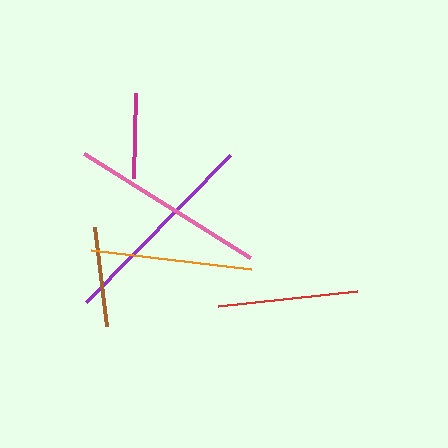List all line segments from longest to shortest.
From longest to shortest: purple, pink, orange, red, brown, magenta.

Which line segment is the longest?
The purple line is the longest at approximately 206 pixels.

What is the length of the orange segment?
The orange segment is approximately 161 pixels long.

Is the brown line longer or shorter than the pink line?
The pink line is longer than the brown line.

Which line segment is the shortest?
The magenta line is the shortest at approximately 85 pixels.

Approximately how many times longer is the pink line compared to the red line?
The pink line is approximately 1.4 times the length of the red line.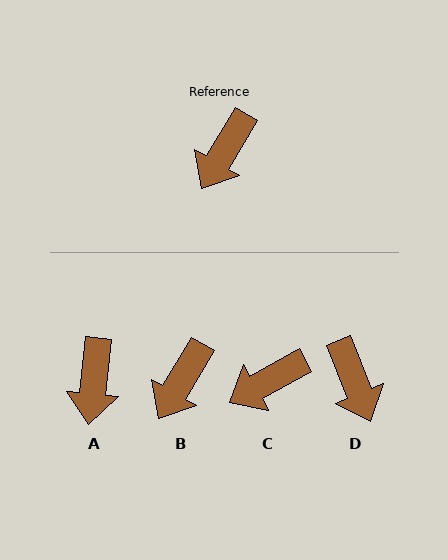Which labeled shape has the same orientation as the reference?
B.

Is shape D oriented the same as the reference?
No, it is off by about 53 degrees.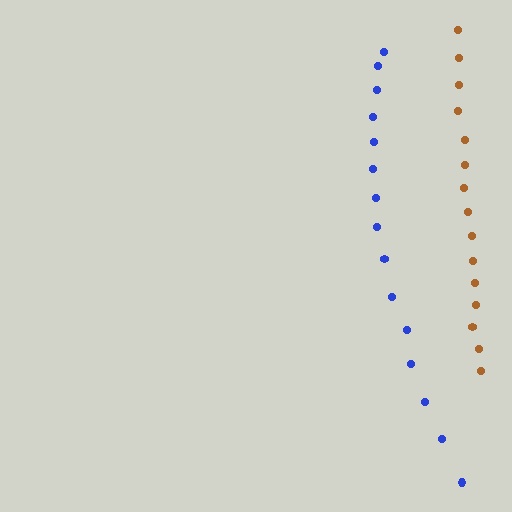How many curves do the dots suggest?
There are 2 distinct paths.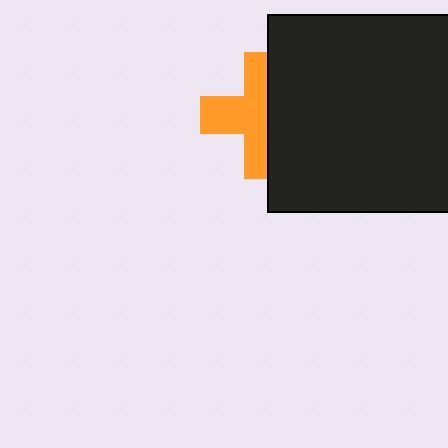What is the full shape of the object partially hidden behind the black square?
The partially hidden object is an orange cross.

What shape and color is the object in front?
The object in front is a black square.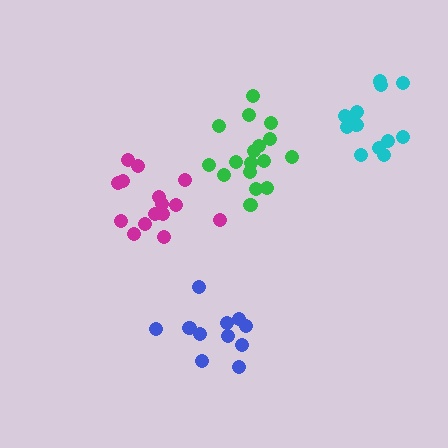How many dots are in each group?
Group 1: 17 dots, Group 2: 11 dots, Group 3: 15 dots, Group 4: 13 dots (56 total).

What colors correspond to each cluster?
The clusters are colored: green, blue, magenta, cyan.